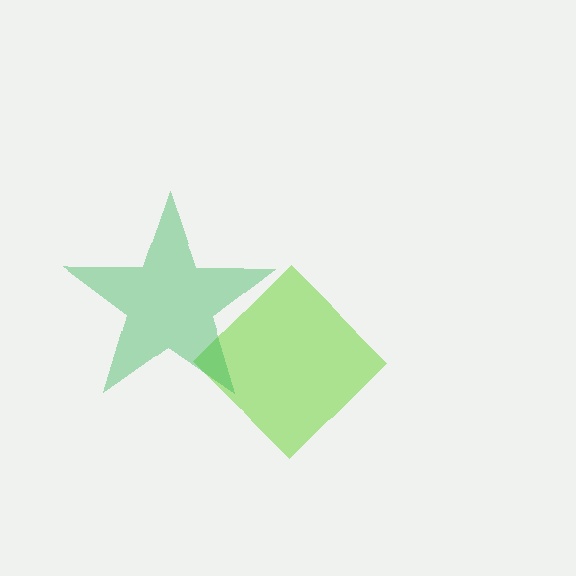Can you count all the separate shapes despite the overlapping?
Yes, there are 2 separate shapes.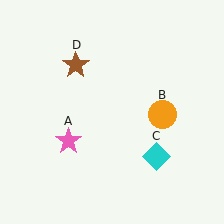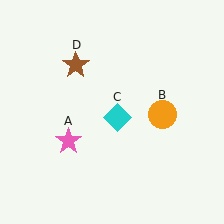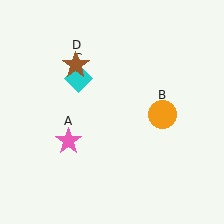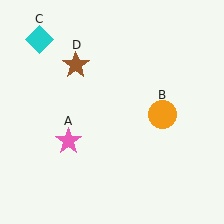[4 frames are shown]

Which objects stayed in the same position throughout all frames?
Pink star (object A) and orange circle (object B) and brown star (object D) remained stationary.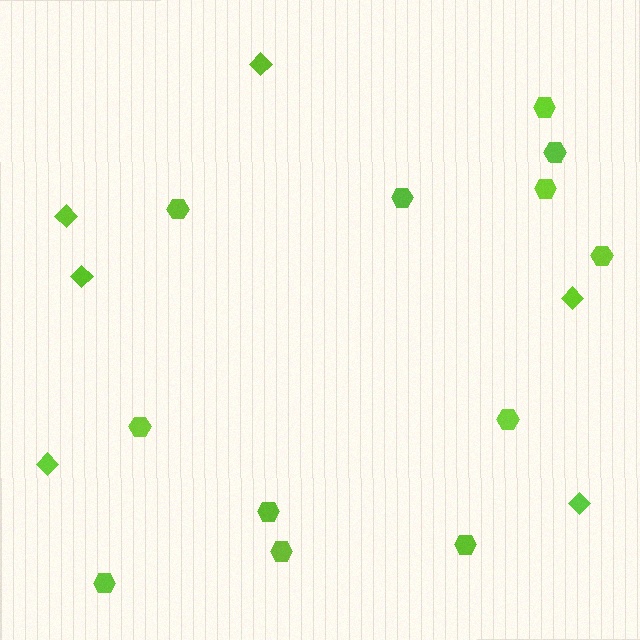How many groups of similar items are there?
There are 2 groups: one group of hexagons (12) and one group of diamonds (6).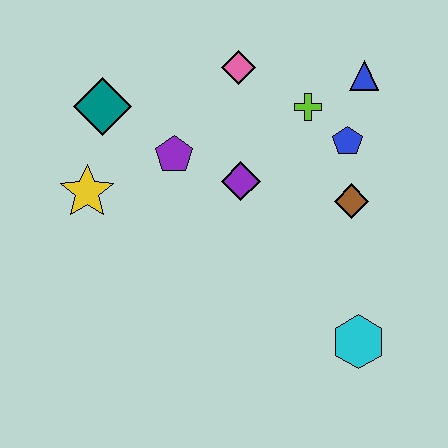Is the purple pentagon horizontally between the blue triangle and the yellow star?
Yes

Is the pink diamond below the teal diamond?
No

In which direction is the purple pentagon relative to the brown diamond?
The purple pentagon is to the left of the brown diamond.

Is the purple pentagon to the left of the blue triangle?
Yes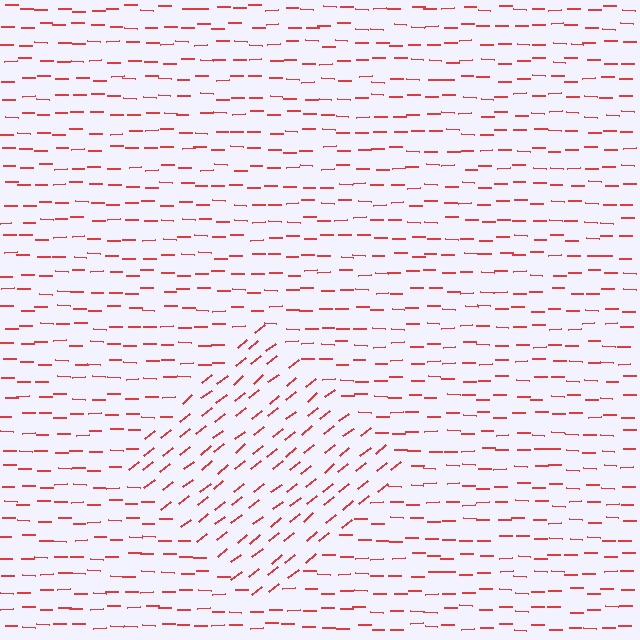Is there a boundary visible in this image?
Yes, there is a texture boundary formed by a change in line orientation.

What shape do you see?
I see a diamond.